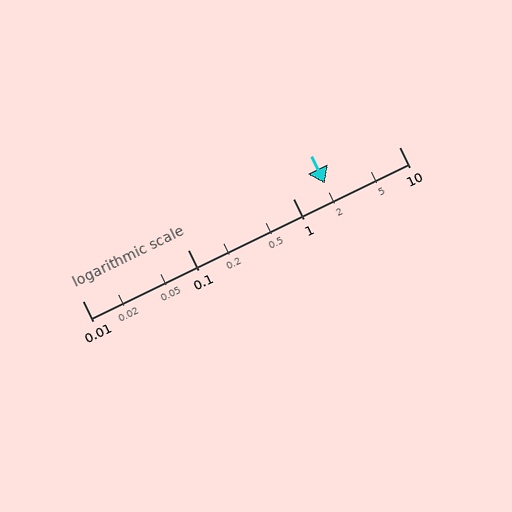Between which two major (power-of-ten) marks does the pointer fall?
The pointer is between 1 and 10.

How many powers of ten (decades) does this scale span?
The scale spans 3 decades, from 0.01 to 10.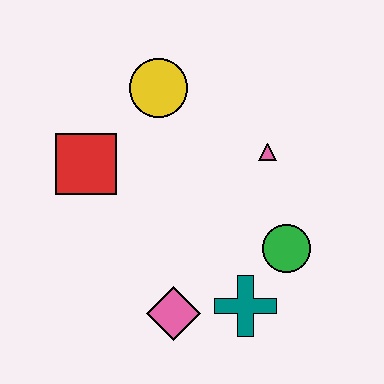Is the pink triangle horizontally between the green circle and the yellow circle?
Yes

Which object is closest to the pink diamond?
The teal cross is closest to the pink diamond.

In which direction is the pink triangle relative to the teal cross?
The pink triangle is above the teal cross.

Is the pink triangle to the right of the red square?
Yes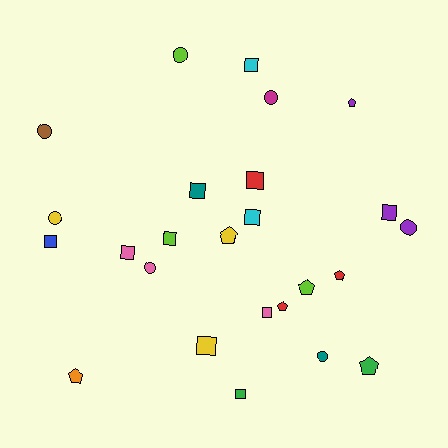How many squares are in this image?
There are 11 squares.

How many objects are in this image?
There are 25 objects.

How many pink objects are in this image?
There are 3 pink objects.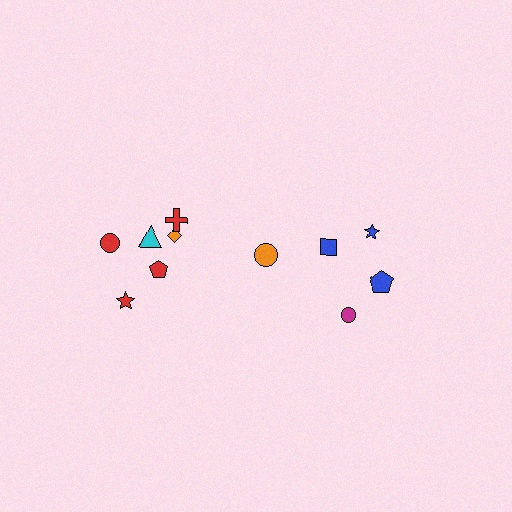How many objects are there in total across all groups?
There are 11 objects.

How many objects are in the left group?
There are 7 objects.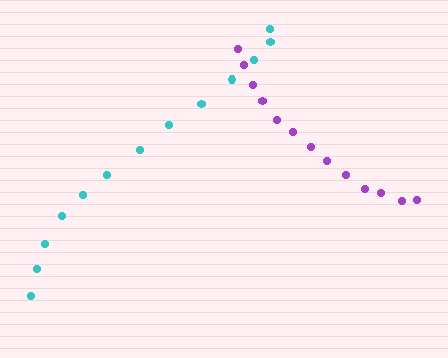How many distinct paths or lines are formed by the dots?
There are 2 distinct paths.